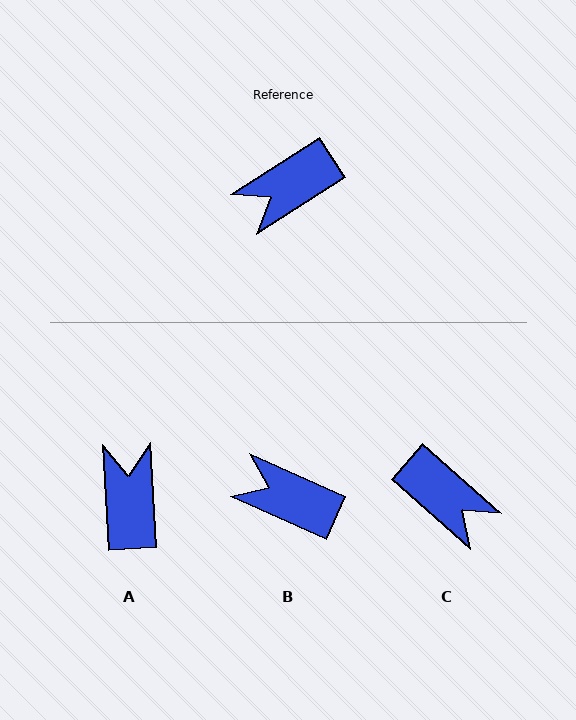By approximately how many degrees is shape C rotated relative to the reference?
Approximately 106 degrees counter-clockwise.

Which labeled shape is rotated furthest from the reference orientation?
A, about 119 degrees away.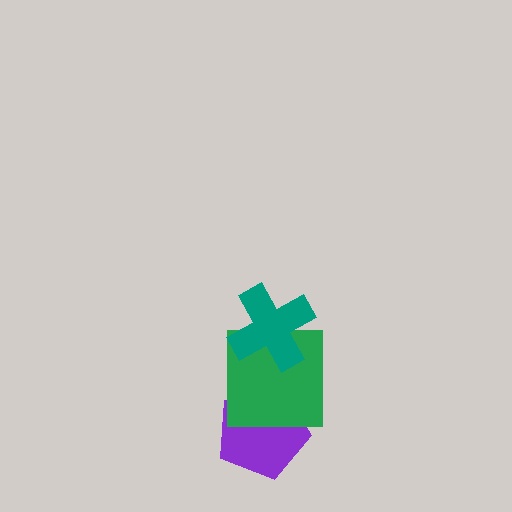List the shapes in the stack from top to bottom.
From top to bottom: the teal cross, the green square, the purple pentagon.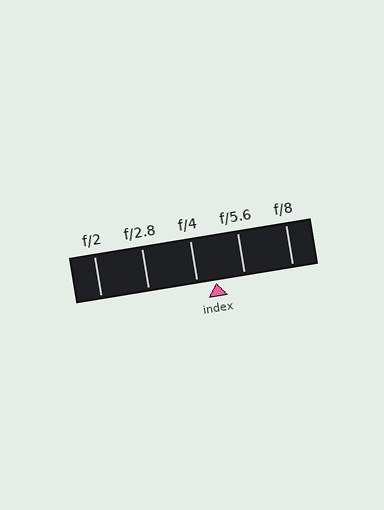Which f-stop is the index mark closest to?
The index mark is closest to f/4.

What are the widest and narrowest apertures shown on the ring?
The widest aperture shown is f/2 and the narrowest is f/8.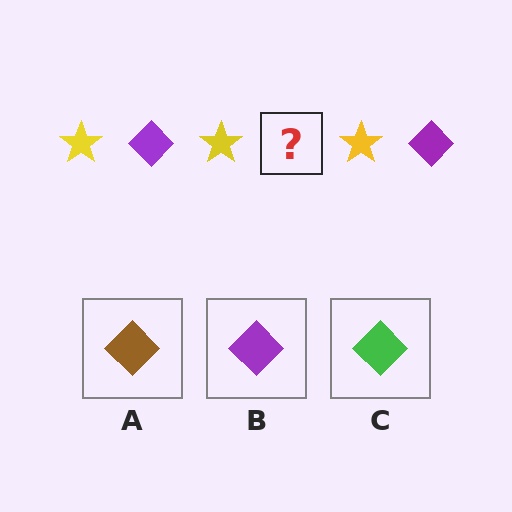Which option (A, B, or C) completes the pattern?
B.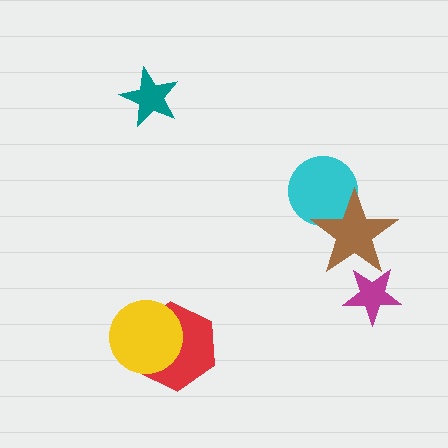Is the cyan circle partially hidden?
Yes, it is partially covered by another shape.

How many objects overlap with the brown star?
2 objects overlap with the brown star.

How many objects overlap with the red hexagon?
1 object overlaps with the red hexagon.